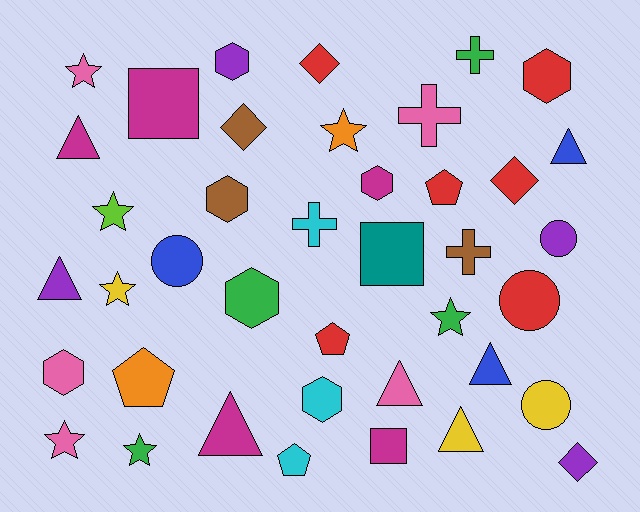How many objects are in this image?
There are 40 objects.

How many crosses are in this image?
There are 4 crosses.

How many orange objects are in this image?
There are 2 orange objects.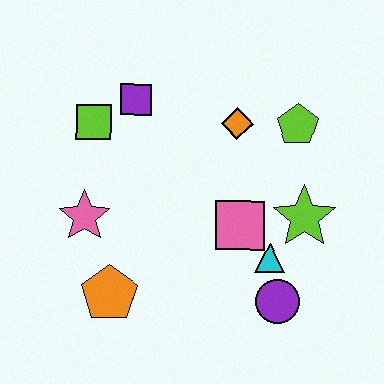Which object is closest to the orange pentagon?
The pink star is closest to the orange pentagon.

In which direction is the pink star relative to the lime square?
The pink star is below the lime square.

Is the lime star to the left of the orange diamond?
No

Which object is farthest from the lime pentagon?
The orange pentagon is farthest from the lime pentagon.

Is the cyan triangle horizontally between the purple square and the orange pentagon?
No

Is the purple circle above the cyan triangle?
No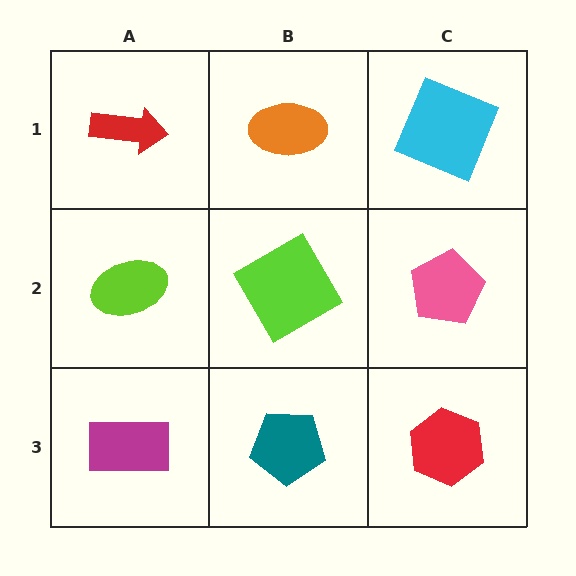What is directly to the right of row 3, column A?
A teal pentagon.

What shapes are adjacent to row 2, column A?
A red arrow (row 1, column A), a magenta rectangle (row 3, column A), a lime diamond (row 2, column B).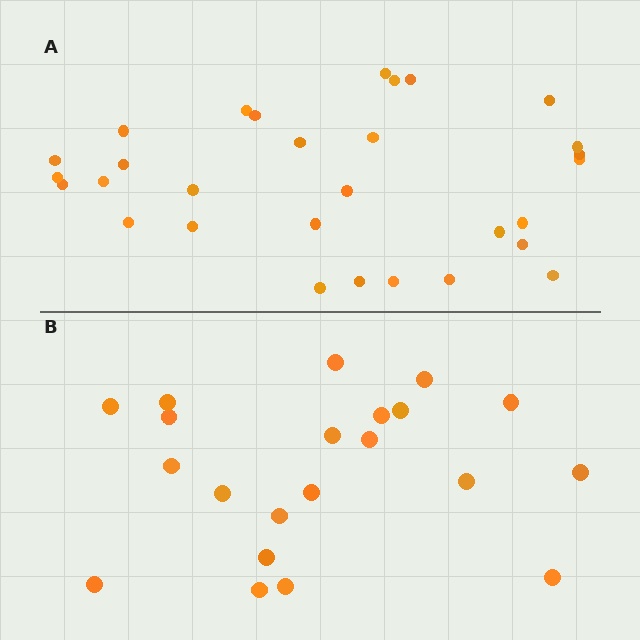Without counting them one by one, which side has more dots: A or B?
Region A (the top region) has more dots.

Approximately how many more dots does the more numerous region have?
Region A has roughly 8 or so more dots than region B.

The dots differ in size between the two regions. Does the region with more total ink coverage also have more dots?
No. Region B has more total ink coverage because its dots are larger, but region A actually contains more individual dots. Total area can be misleading — the number of items is what matters here.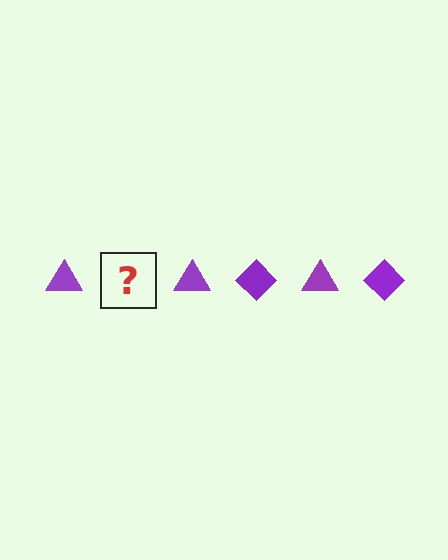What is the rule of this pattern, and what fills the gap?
The rule is that the pattern cycles through triangle, diamond shapes in purple. The gap should be filled with a purple diamond.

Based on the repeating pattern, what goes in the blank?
The blank should be a purple diamond.